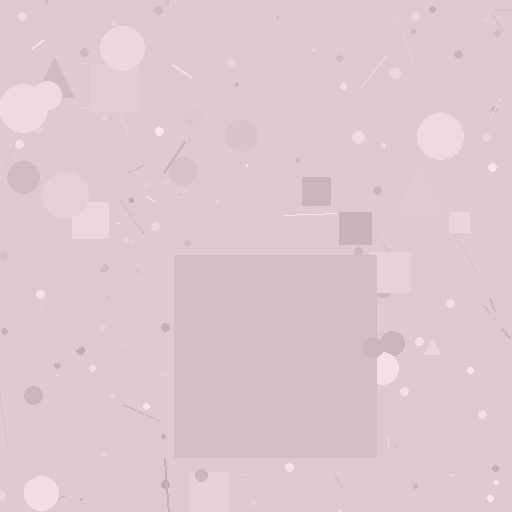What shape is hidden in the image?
A square is hidden in the image.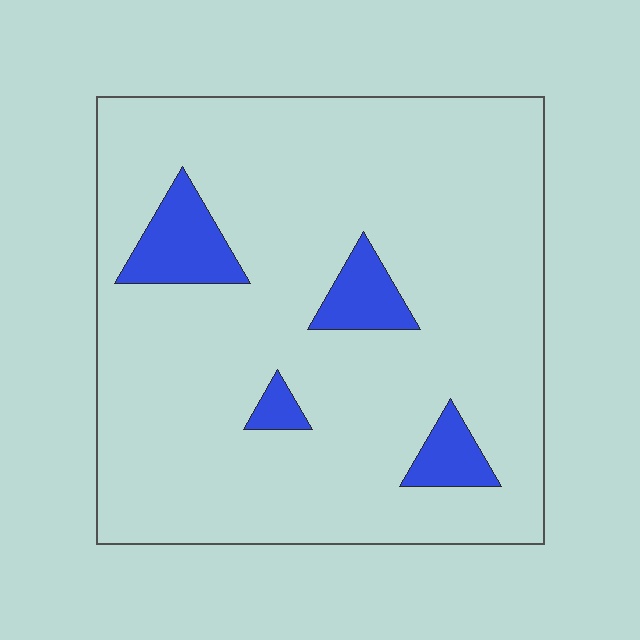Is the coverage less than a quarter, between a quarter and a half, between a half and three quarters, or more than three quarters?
Less than a quarter.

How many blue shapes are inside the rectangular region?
4.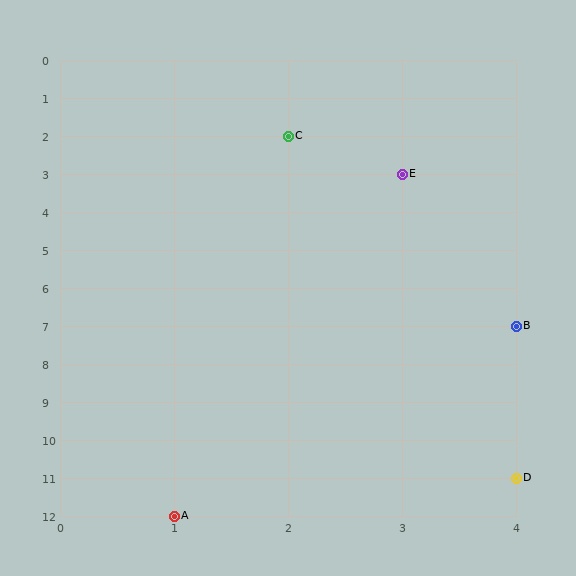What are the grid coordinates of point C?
Point C is at grid coordinates (2, 2).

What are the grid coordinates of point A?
Point A is at grid coordinates (1, 12).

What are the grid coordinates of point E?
Point E is at grid coordinates (3, 3).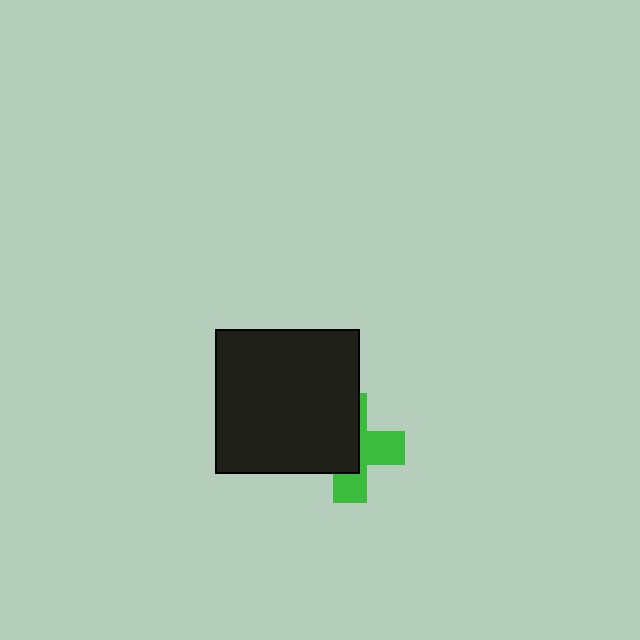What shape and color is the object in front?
The object in front is a black square.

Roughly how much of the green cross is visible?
About half of it is visible (roughly 47%).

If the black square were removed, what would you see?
You would see the complete green cross.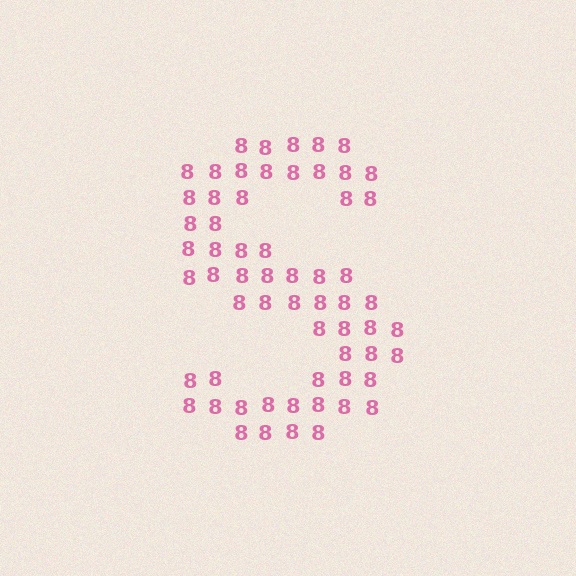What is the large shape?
The large shape is the letter S.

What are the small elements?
The small elements are digit 8's.